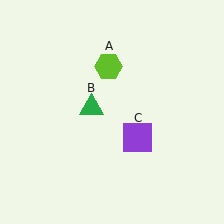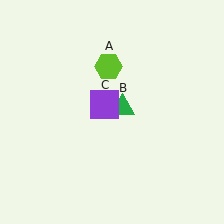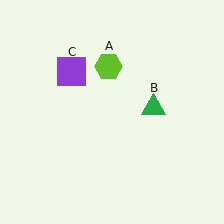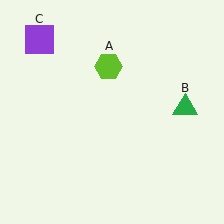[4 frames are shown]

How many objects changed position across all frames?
2 objects changed position: green triangle (object B), purple square (object C).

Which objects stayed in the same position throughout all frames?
Lime hexagon (object A) remained stationary.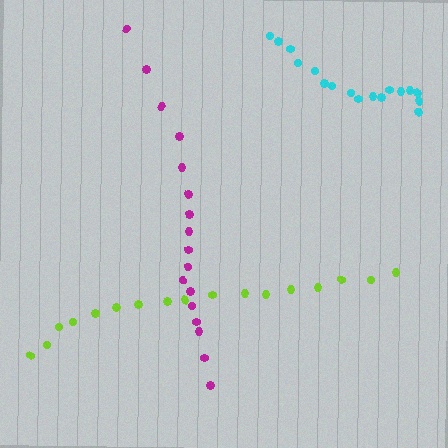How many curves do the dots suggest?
There are 3 distinct paths.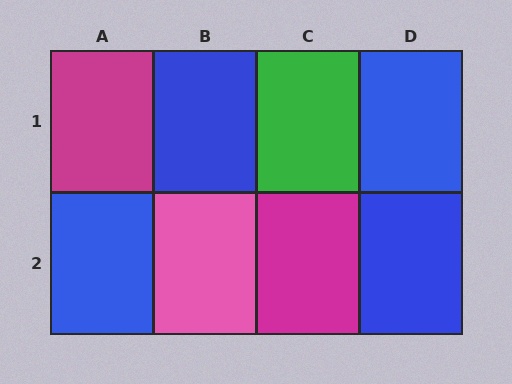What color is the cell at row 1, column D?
Blue.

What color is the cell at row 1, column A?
Magenta.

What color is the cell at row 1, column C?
Green.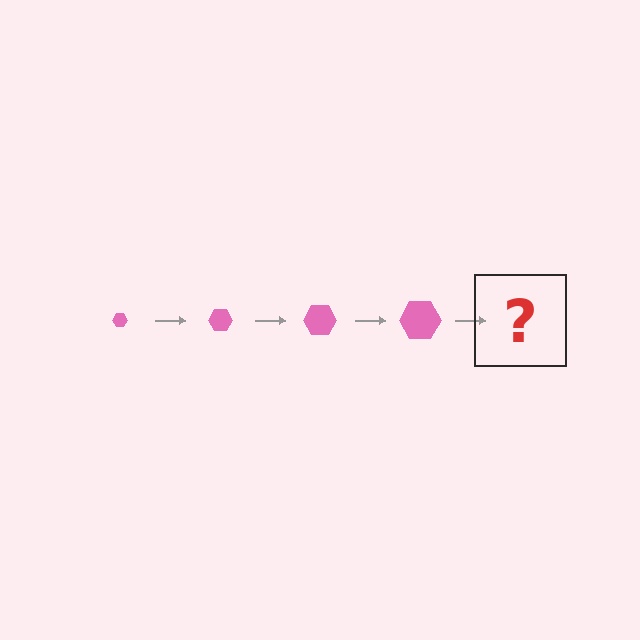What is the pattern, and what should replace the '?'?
The pattern is that the hexagon gets progressively larger each step. The '?' should be a pink hexagon, larger than the previous one.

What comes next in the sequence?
The next element should be a pink hexagon, larger than the previous one.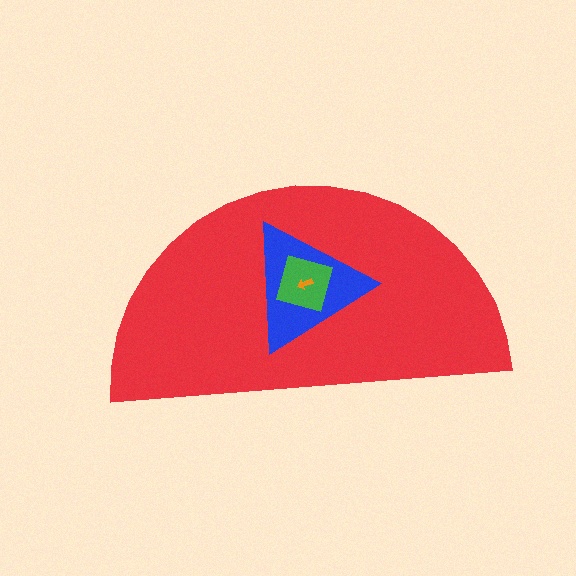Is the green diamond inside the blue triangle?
Yes.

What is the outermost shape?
The red semicircle.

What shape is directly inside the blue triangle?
The green diamond.